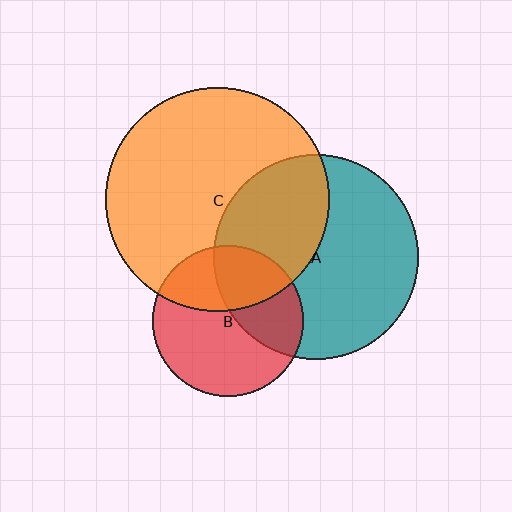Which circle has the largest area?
Circle C (orange).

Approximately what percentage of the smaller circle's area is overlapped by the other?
Approximately 35%.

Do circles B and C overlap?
Yes.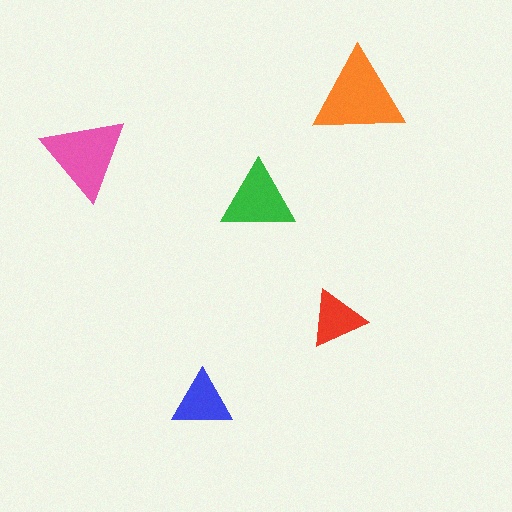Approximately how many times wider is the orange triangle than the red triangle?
About 1.5 times wider.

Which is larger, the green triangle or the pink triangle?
The pink one.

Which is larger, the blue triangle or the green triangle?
The green one.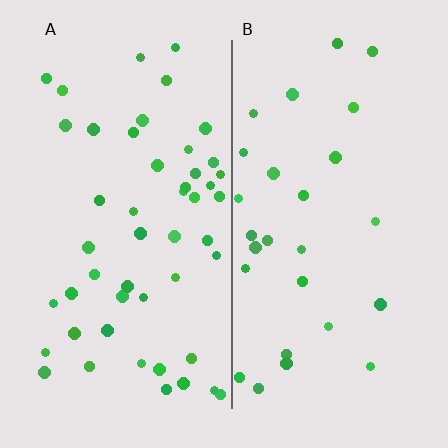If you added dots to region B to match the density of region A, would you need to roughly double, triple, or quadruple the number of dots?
Approximately double.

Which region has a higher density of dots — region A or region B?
A (the left).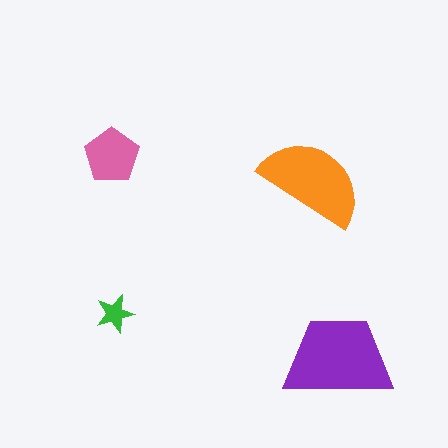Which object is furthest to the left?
The pink pentagon is leftmost.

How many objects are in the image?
There are 4 objects in the image.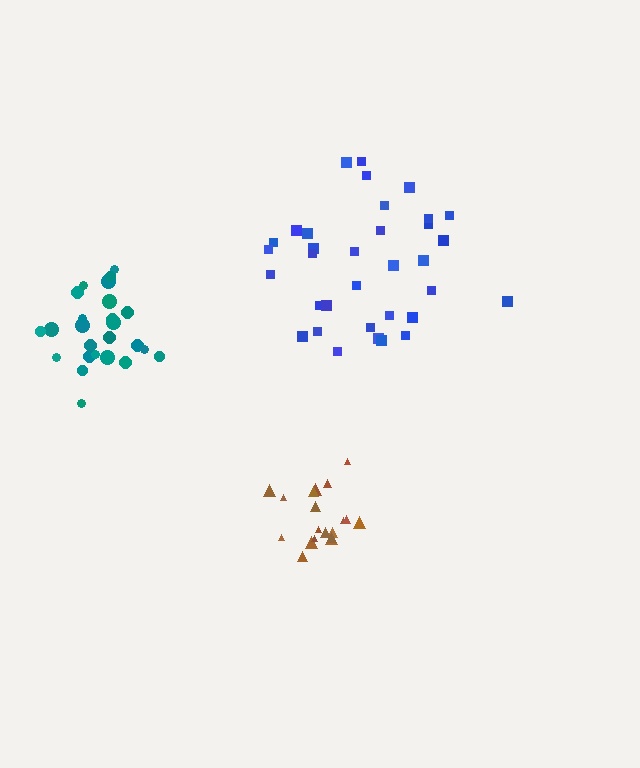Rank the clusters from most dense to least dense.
brown, teal, blue.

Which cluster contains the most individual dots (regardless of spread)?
Blue (34).